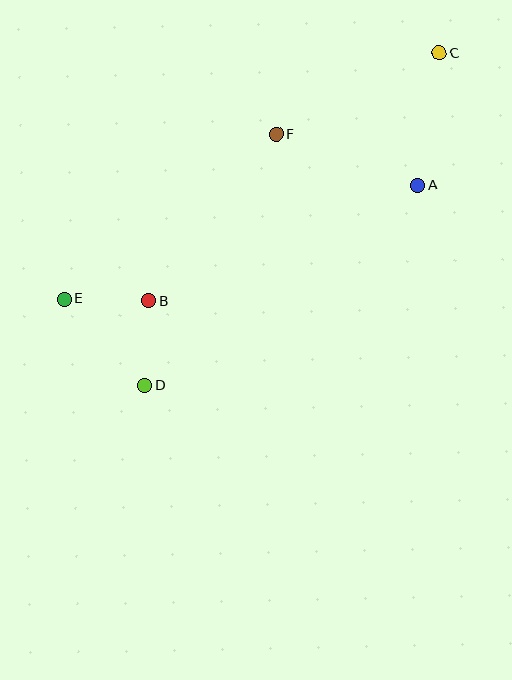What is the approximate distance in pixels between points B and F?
The distance between B and F is approximately 210 pixels.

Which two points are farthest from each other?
Points C and E are farthest from each other.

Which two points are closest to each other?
Points B and E are closest to each other.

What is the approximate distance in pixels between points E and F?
The distance between E and F is approximately 269 pixels.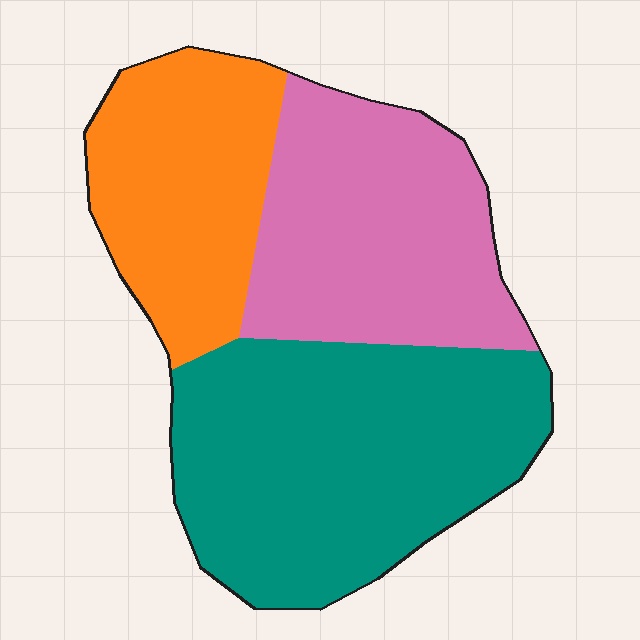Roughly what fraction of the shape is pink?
Pink covers 31% of the shape.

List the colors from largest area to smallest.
From largest to smallest: teal, pink, orange.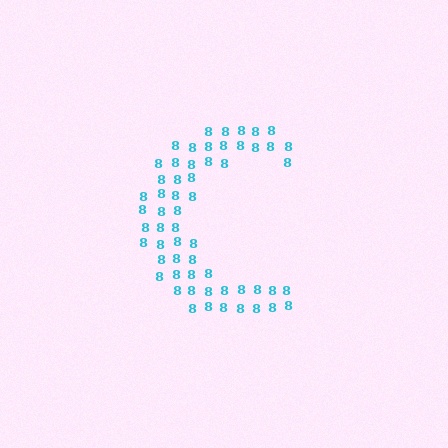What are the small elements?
The small elements are digit 8's.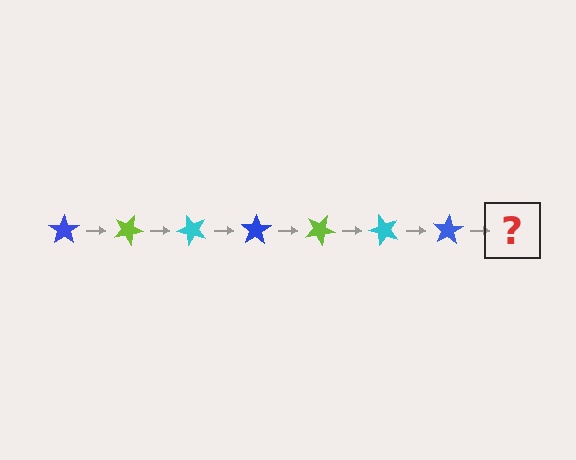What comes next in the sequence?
The next element should be a lime star, rotated 175 degrees from the start.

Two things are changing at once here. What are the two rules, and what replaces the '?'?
The two rules are that it rotates 25 degrees each step and the color cycles through blue, lime, and cyan. The '?' should be a lime star, rotated 175 degrees from the start.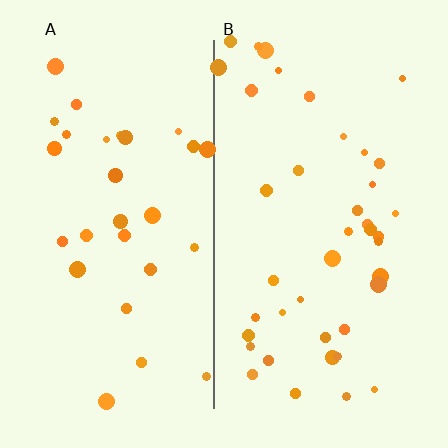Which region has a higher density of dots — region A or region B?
B (the right).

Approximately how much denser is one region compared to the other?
Approximately 1.4× — region B over region A.